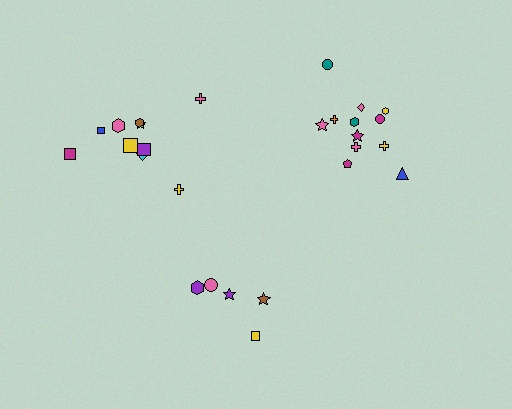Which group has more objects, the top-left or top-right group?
The top-right group.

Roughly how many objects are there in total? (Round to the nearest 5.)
Roughly 25 objects in total.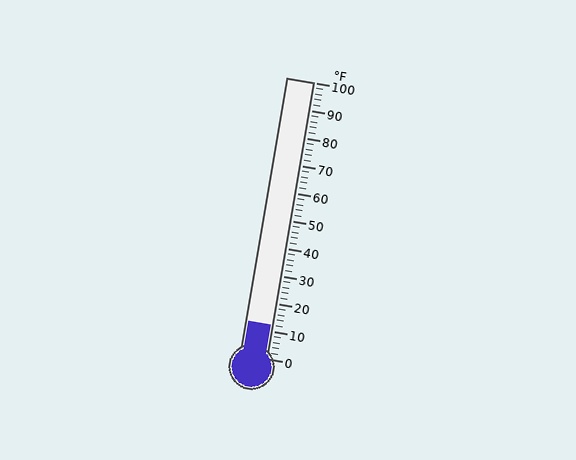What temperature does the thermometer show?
The thermometer shows approximately 12°F.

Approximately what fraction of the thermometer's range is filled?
The thermometer is filled to approximately 10% of its range.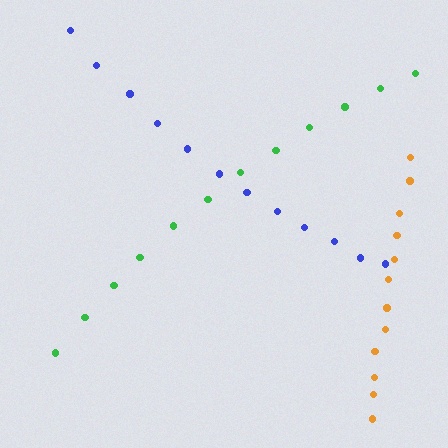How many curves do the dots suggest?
There are 3 distinct paths.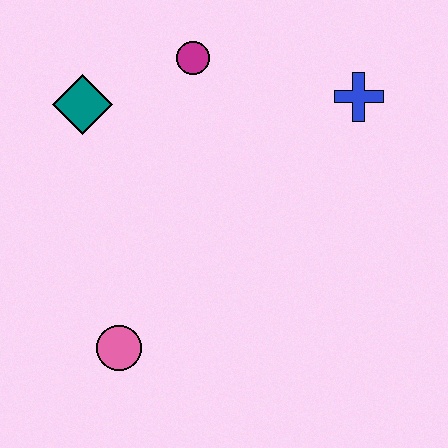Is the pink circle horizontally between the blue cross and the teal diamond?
Yes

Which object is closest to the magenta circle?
The teal diamond is closest to the magenta circle.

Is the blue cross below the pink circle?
No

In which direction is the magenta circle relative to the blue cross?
The magenta circle is to the left of the blue cross.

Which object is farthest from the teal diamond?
The blue cross is farthest from the teal diamond.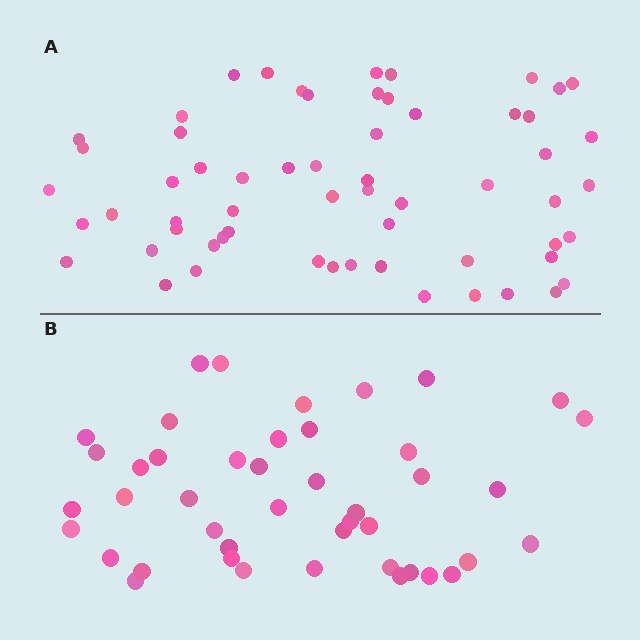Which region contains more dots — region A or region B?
Region A (the top region) has more dots.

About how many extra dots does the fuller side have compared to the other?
Region A has approximately 15 more dots than region B.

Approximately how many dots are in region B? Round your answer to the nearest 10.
About 40 dots. (The exact count is 44, which rounds to 40.)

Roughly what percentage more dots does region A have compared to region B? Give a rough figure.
About 35% more.